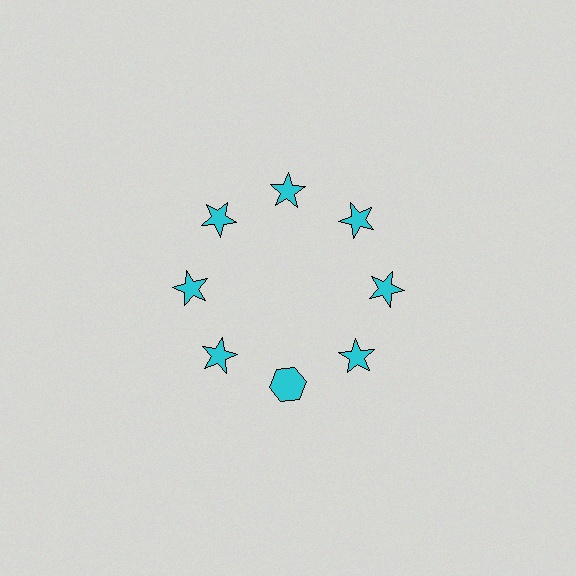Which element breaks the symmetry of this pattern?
The cyan hexagon at roughly the 6 o'clock position breaks the symmetry. All other shapes are cyan stars.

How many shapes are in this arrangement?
There are 8 shapes arranged in a ring pattern.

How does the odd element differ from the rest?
It has a different shape: hexagon instead of star.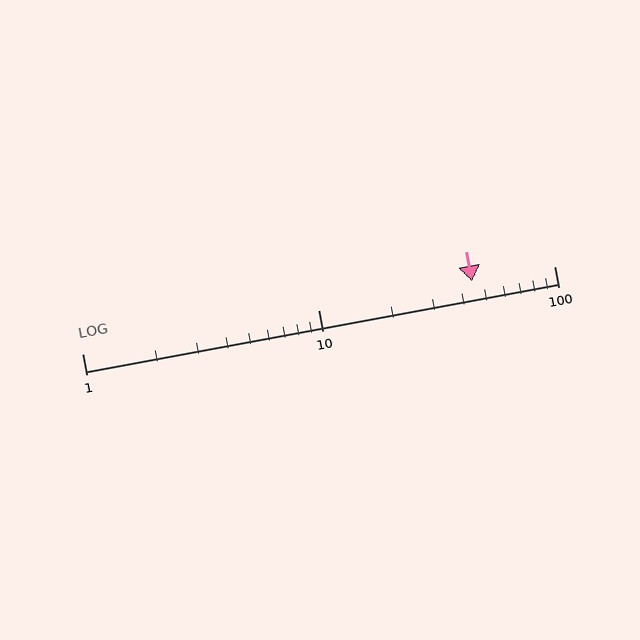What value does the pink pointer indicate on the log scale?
The pointer indicates approximately 45.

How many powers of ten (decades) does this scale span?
The scale spans 2 decades, from 1 to 100.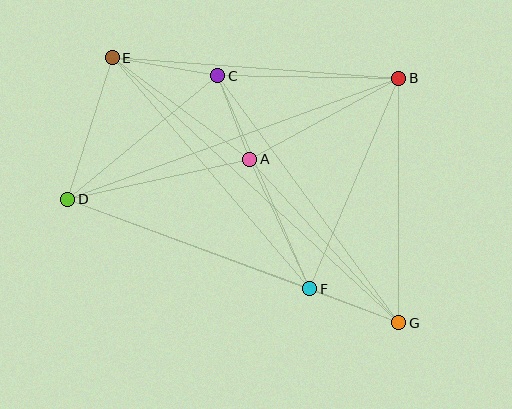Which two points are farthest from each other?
Points E and G are farthest from each other.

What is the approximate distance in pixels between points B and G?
The distance between B and G is approximately 244 pixels.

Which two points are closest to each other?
Points A and C are closest to each other.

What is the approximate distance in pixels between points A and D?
The distance between A and D is approximately 186 pixels.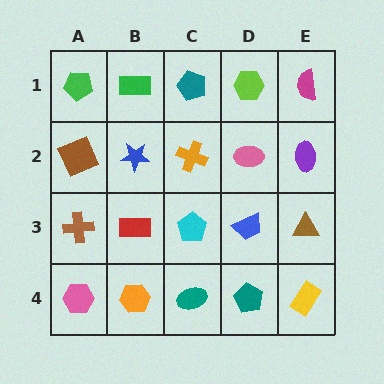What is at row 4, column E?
A yellow rectangle.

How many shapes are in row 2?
5 shapes.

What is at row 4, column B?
An orange hexagon.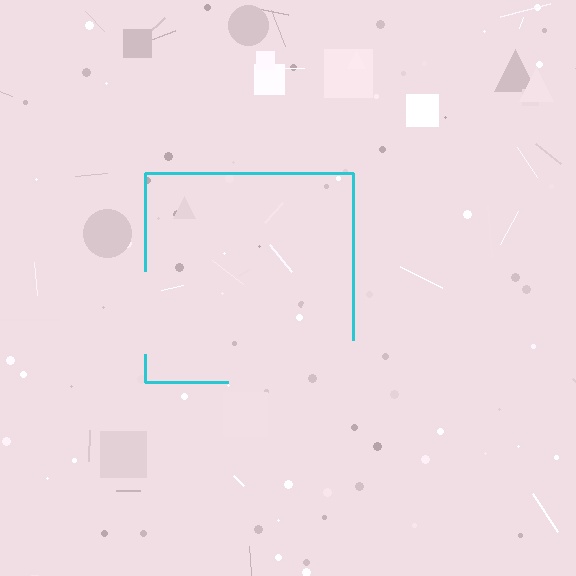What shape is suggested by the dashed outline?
The dashed outline suggests a square.